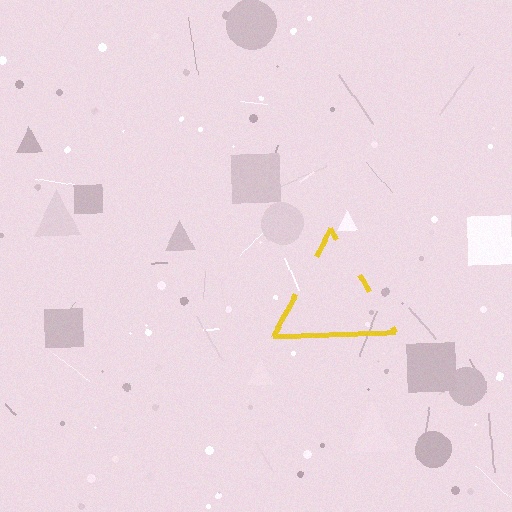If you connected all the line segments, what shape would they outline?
They would outline a triangle.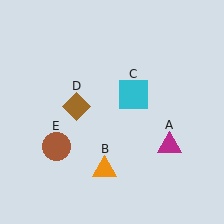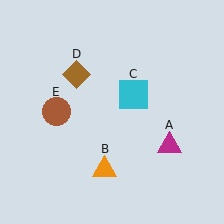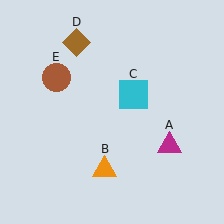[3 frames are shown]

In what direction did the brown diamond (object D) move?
The brown diamond (object D) moved up.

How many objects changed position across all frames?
2 objects changed position: brown diamond (object D), brown circle (object E).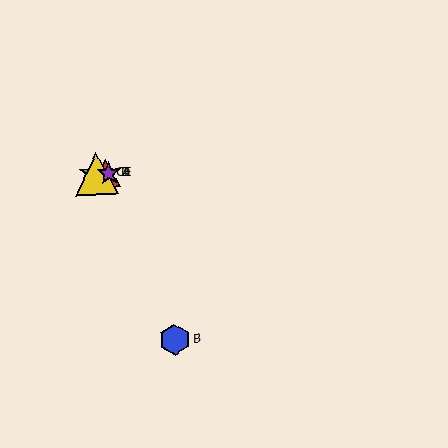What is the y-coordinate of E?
Object E is at y≈173.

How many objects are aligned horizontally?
4 objects (A, C, D, E) are aligned horizontally.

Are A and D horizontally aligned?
Yes, both are at y≈173.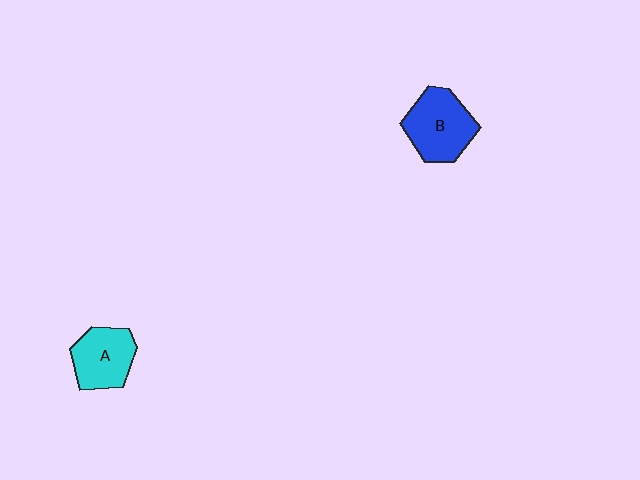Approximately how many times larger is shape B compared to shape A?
Approximately 1.2 times.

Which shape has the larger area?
Shape B (blue).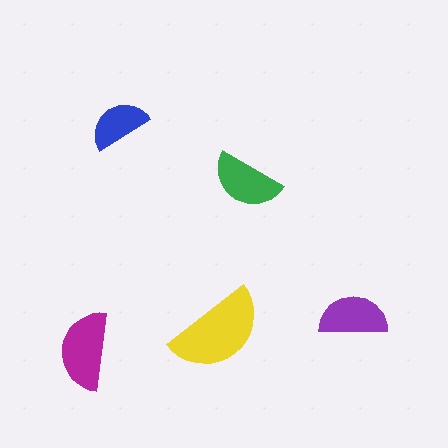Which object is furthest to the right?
The purple semicircle is rightmost.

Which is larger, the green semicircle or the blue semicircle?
The green one.